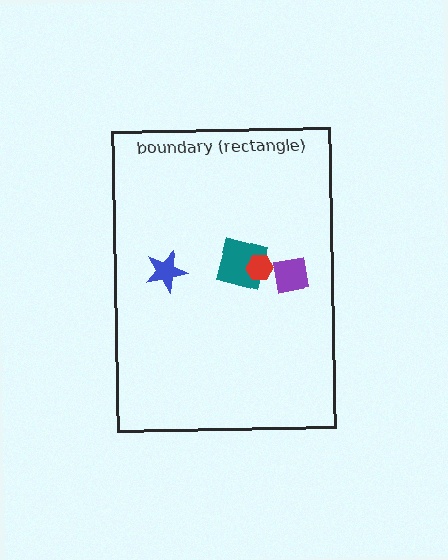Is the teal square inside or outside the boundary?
Inside.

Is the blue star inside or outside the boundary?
Inside.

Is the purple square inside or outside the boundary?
Inside.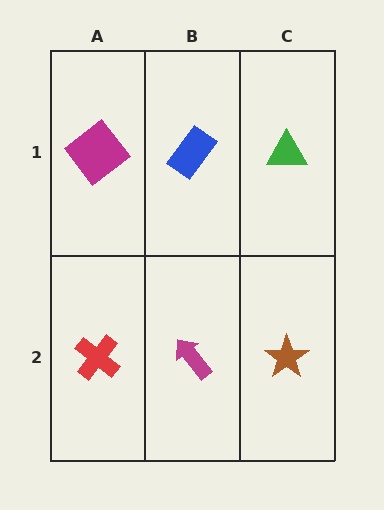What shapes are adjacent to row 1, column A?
A red cross (row 2, column A), a blue rectangle (row 1, column B).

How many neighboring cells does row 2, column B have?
3.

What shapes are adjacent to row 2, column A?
A magenta diamond (row 1, column A), a magenta arrow (row 2, column B).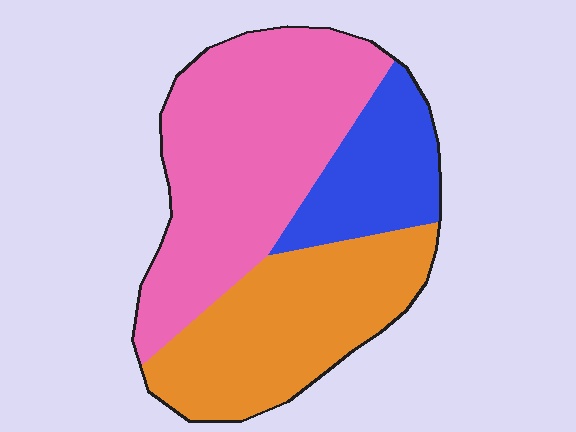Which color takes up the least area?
Blue, at roughly 20%.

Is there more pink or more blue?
Pink.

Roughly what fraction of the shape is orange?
Orange takes up between a quarter and a half of the shape.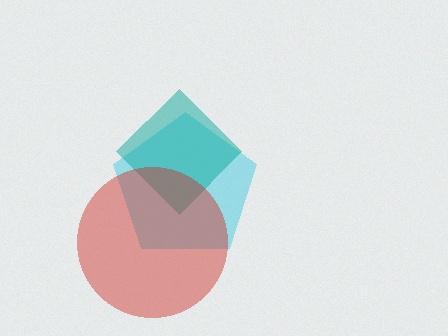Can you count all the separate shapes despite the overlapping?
Yes, there are 3 separate shapes.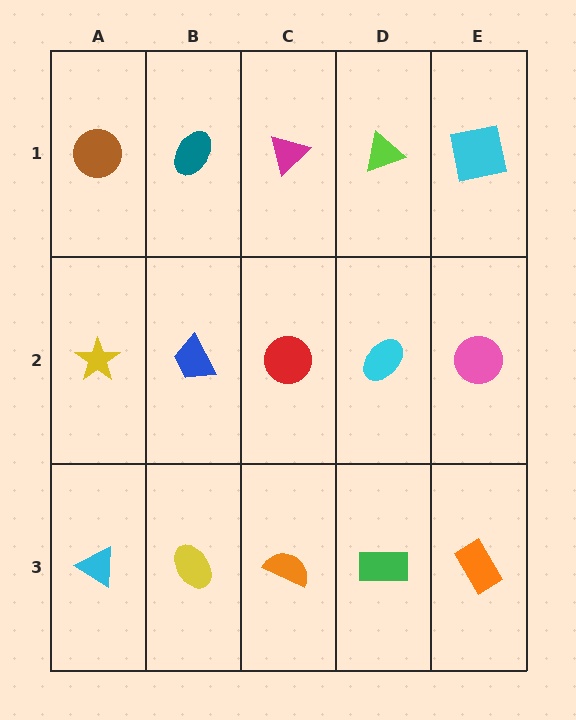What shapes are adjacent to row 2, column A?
A brown circle (row 1, column A), a cyan triangle (row 3, column A), a blue trapezoid (row 2, column B).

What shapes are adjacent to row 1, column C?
A red circle (row 2, column C), a teal ellipse (row 1, column B), a lime triangle (row 1, column D).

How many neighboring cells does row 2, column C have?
4.